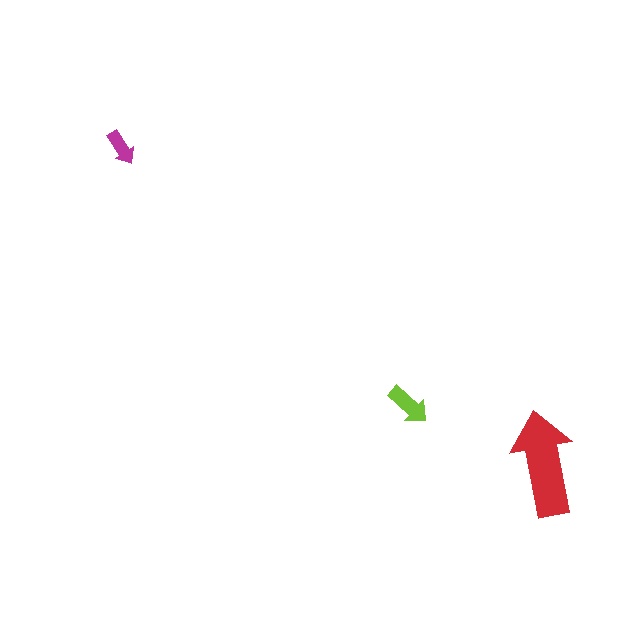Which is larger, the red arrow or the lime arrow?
The red one.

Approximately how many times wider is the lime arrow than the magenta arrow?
About 1.5 times wider.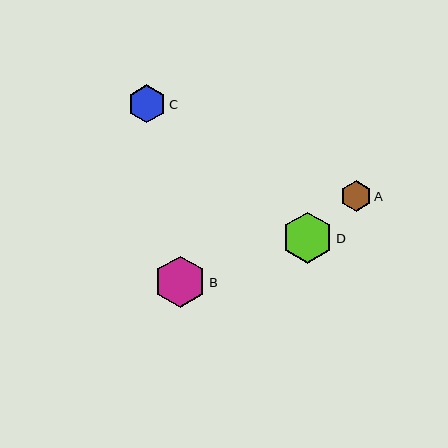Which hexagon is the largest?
Hexagon B is the largest with a size of approximately 52 pixels.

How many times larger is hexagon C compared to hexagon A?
Hexagon C is approximately 1.2 times the size of hexagon A.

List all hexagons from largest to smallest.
From largest to smallest: B, D, C, A.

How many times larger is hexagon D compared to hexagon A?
Hexagon D is approximately 1.7 times the size of hexagon A.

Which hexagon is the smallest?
Hexagon A is the smallest with a size of approximately 30 pixels.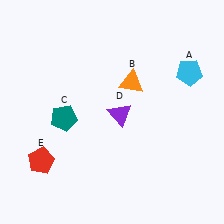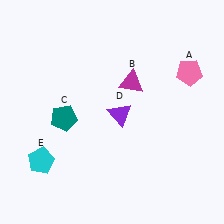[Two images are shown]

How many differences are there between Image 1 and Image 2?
There are 3 differences between the two images.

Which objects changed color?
A changed from cyan to pink. B changed from orange to magenta. E changed from red to cyan.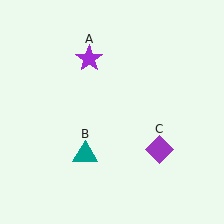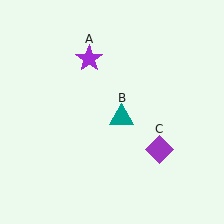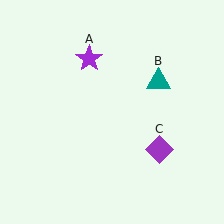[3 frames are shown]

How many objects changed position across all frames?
1 object changed position: teal triangle (object B).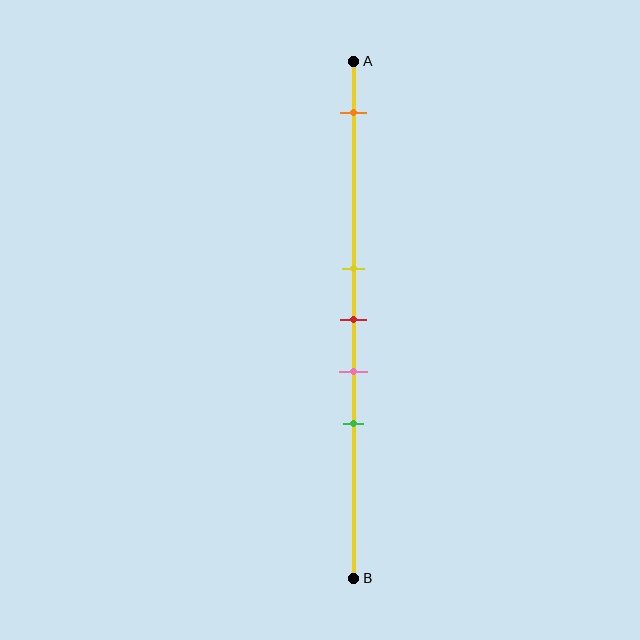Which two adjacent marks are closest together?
The yellow and red marks are the closest adjacent pair.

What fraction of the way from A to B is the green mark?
The green mark is approximately 70% (0.7) of the way from A to B.